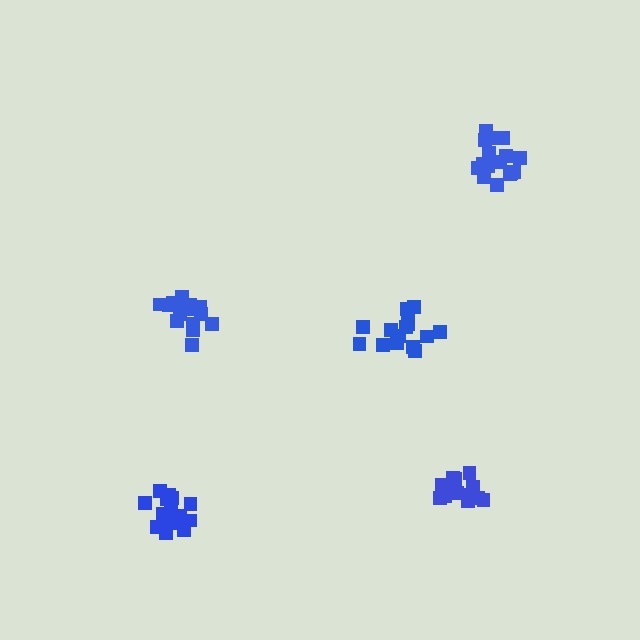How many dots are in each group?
Group 1: 16 dots, Group 2: 16 dots, Group 3: 16 dots, Group 4: 18 dots, Group 5: 14 dots (80 total).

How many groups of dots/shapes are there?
There are 5 groups.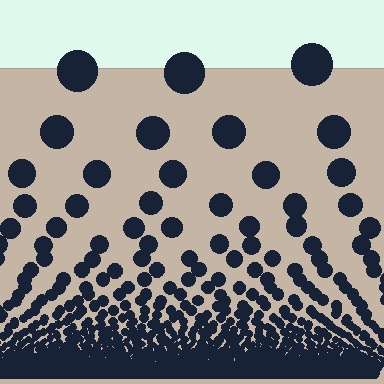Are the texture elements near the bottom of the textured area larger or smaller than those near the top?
Smaller. The gradient is inverted — elements near the bottom are smaller and denser.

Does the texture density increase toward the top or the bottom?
Density increases toward the bottom.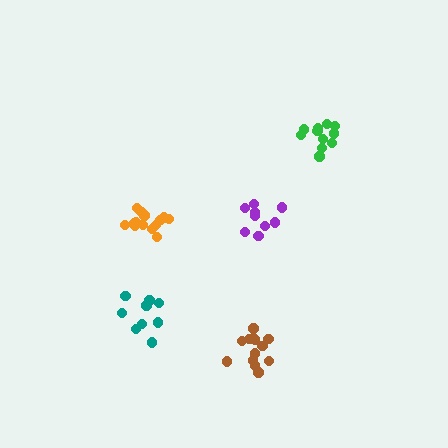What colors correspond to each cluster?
The clusters are colored: green, orange, teal, purple, brown.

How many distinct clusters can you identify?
There are 5 distinct clusters.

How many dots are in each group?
Group 1: 11 dots, Group 2: 14 dots, Group 3: 9 dots, Group 4: 9 dots, Group 5: 13 dots (56 total).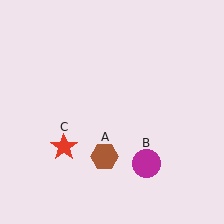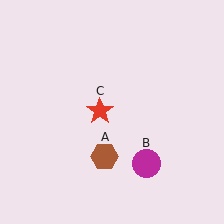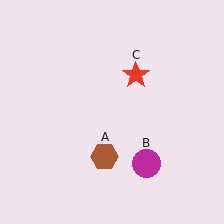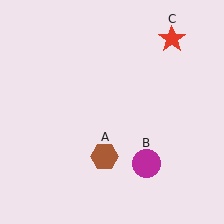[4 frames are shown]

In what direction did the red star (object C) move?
The red star (object C) moved up and to the right.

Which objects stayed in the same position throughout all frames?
Brown hexagon (object A) and magenta circle (object B) remained stationary.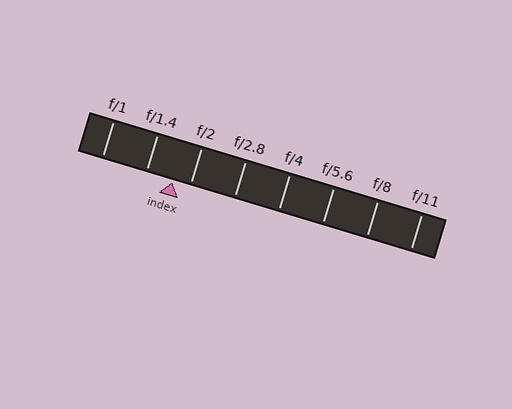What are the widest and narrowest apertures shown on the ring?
The widest aperture shown is f/1 and the narrowest is f/11.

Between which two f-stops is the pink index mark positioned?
The index mark is between f/1.4 and f/2.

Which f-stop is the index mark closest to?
The index mark is closest to f/2.